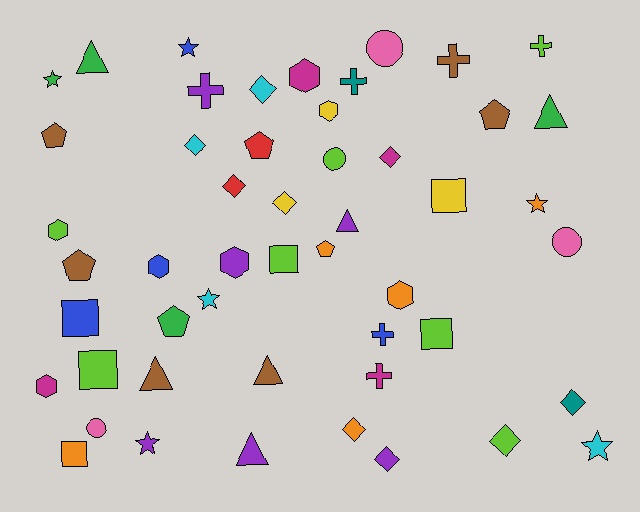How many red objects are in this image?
There are 2 red objects.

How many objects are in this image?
There are 50 objects.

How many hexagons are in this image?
There are 7 hexagons.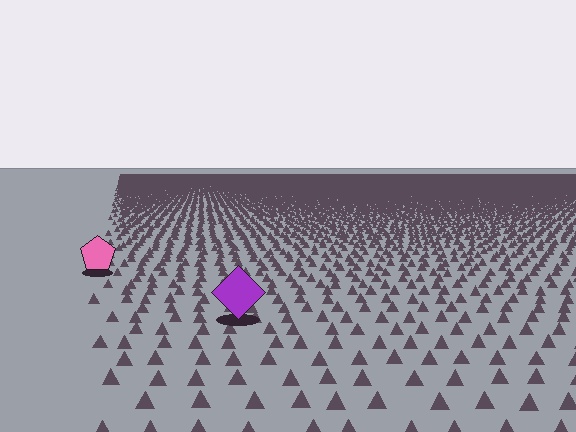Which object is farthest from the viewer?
The pink pentagon is farthest from the viewer. It appears smaller and the ground texture around it is denser.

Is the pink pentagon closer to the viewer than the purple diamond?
No. The purple diamond is closer — you can tell from the texture gradient: the ground texture is coarser near it.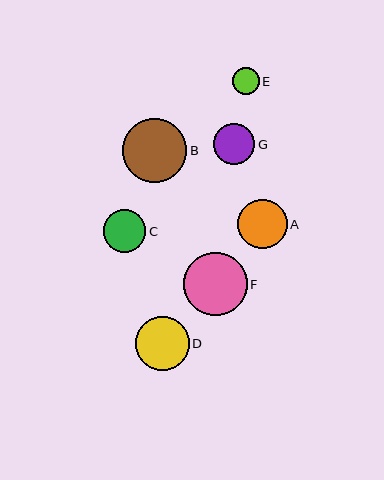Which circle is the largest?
Circle B is the largest with a size of approximately 64 pixels.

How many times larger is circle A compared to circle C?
Circle A is approximately 1.2 times the size of circle C.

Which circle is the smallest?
Circle E is the smallest with a size of approximately 27 pixels.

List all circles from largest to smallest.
From largest to smallest: B, F, D, A, C, G, E.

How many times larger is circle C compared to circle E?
Circle C is approximately 1.6 times the size of circle E.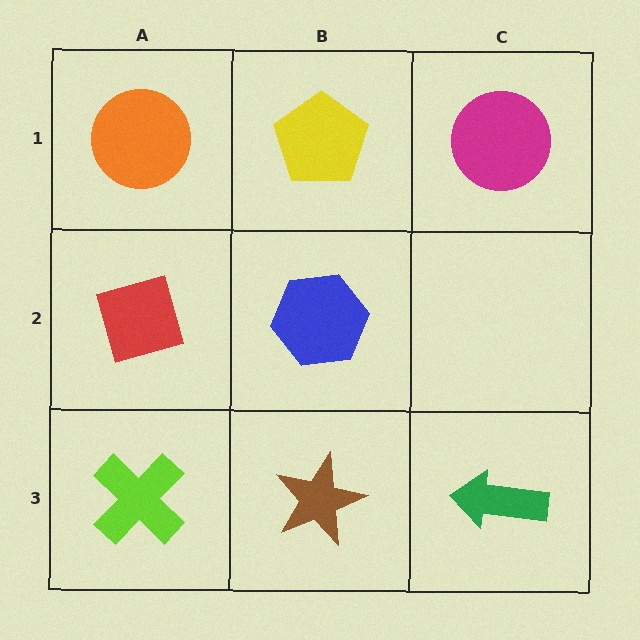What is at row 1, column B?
A yellow pentagon.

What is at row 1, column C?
A magenta circle.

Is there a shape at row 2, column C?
No, that cell is empty.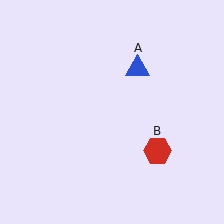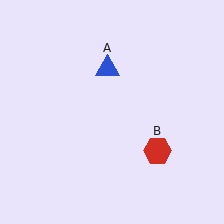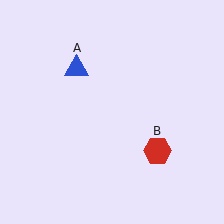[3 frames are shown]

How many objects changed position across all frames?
1 object changed position: blue triangle (object A).